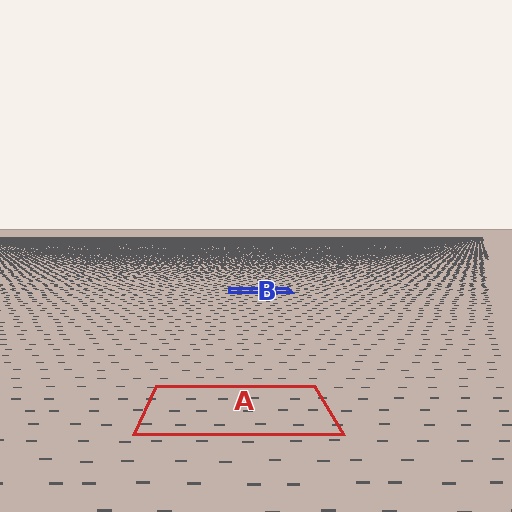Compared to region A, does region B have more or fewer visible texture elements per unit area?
Region B has more texture elements per unit area — they are packed more densely because it is farther away.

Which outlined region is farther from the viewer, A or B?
Region B is farther from the viewer — the texture elements inside it appear smaller and more densely packed.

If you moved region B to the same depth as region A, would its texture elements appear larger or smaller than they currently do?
They would appear larger. At a closer depth, the same texture elements are projected at a bigger on-screen size.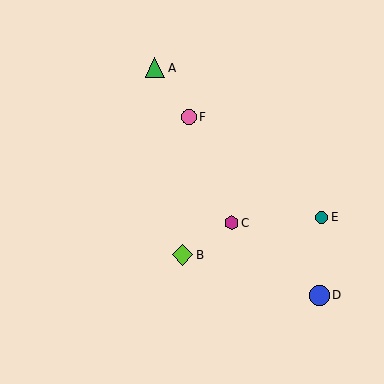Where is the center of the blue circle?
The center of the blue circle is at (319, 295).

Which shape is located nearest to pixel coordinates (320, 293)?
The blue circle (labeled D) at (319, 295) is nearest to that location.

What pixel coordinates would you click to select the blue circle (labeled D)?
Click at (319, 295) to select the blue circle D.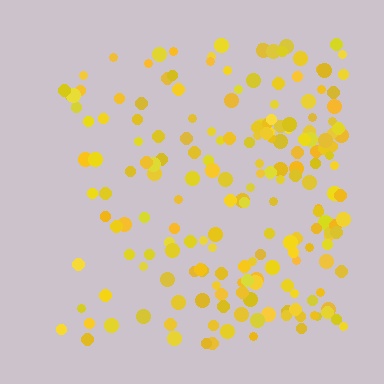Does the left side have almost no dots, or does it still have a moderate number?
Still a moderate number, just noticeably fewer than the right.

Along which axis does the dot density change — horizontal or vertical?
Horizontal.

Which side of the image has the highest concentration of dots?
The right.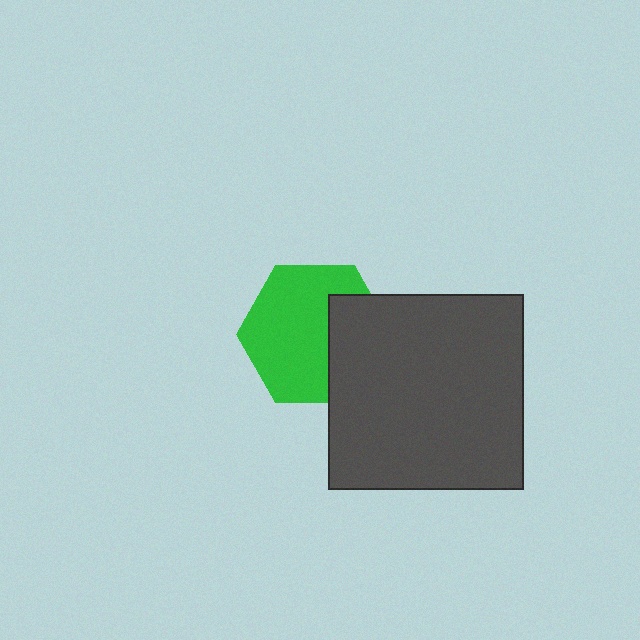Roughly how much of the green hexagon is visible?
Most of it is visible (roughly 67%).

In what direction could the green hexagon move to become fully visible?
The green hexagon could move left. That would shift it out from behind the dark gray square entirely.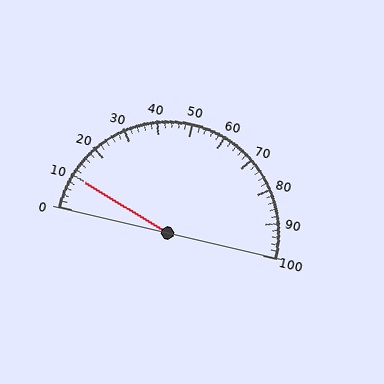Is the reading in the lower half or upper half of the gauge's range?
The reading is in the lower half of the range (0 to 100).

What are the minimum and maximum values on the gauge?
The gauge ranges from 0 to 100.